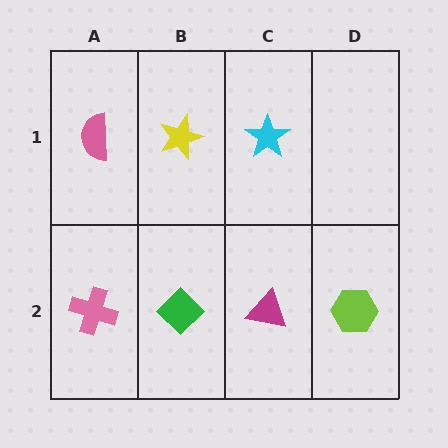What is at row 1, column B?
A yellow star.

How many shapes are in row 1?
3 shapes.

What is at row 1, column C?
A cyan star.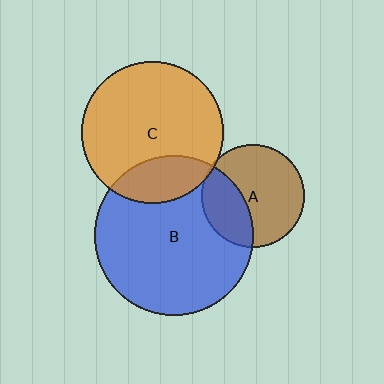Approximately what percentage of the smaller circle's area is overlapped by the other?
Approximately 5%.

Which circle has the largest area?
Circle B (blue).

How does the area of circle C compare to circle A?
Approximately 1.9 times.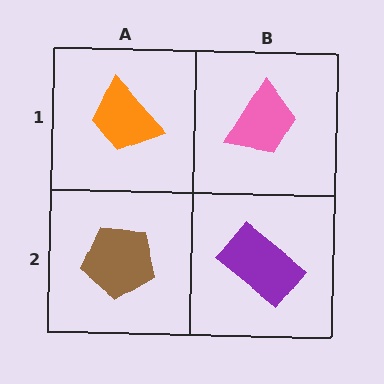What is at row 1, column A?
An orange trapezoid.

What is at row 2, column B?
A purple rectangle.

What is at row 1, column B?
A pink trapezoid.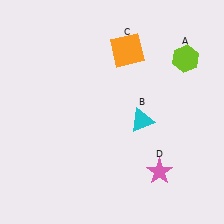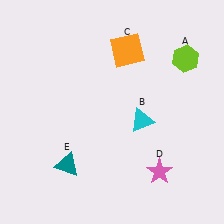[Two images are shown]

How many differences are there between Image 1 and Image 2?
There is 1 difference between the two images.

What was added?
A teal triangle (E) was added in Image 2.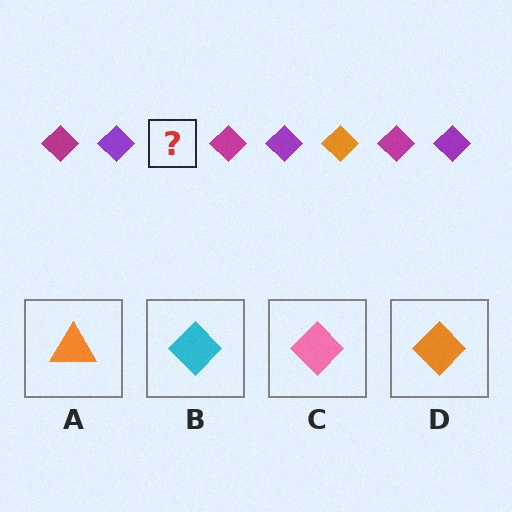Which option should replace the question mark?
Option D.